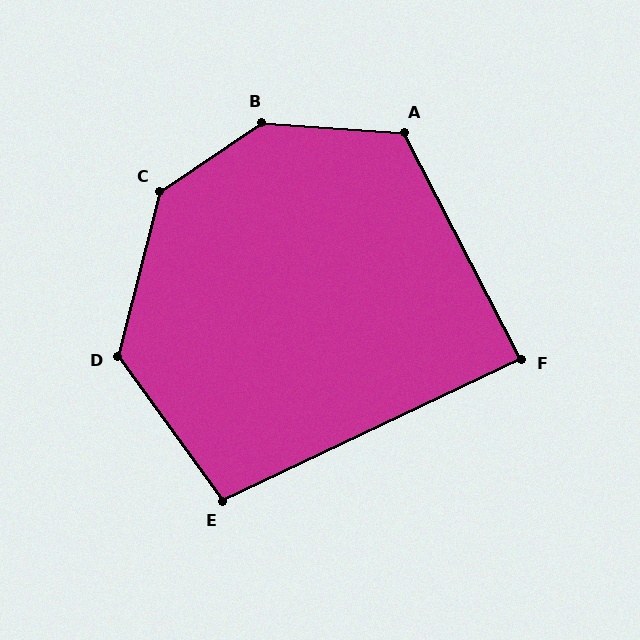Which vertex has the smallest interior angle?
F, at approximately 88 degrees.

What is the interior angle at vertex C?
Approximately 138 degrees (obtuse).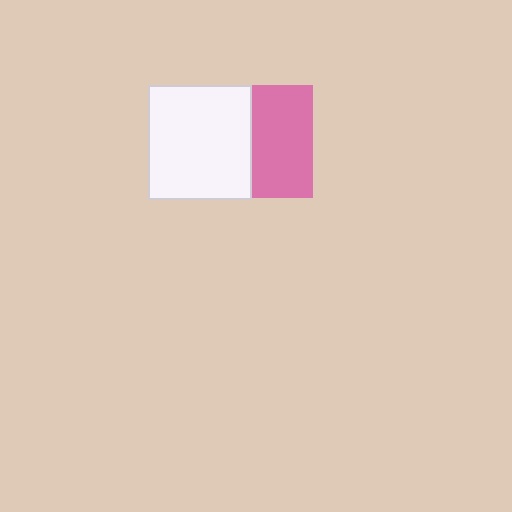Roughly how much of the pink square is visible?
About half of it is visible (roughly 55%).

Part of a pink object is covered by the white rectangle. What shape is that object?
It is a square.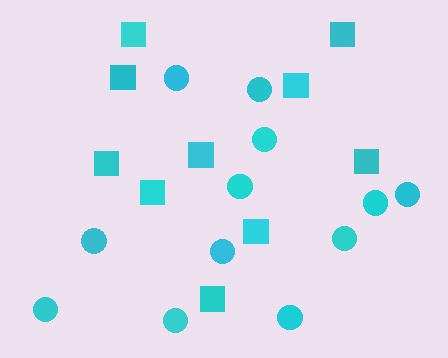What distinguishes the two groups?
There are 2 groups: one group of circles (12) and one group of squares (10).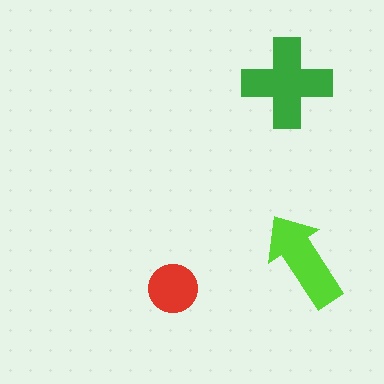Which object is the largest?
The green cross.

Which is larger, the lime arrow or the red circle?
The lime arrow.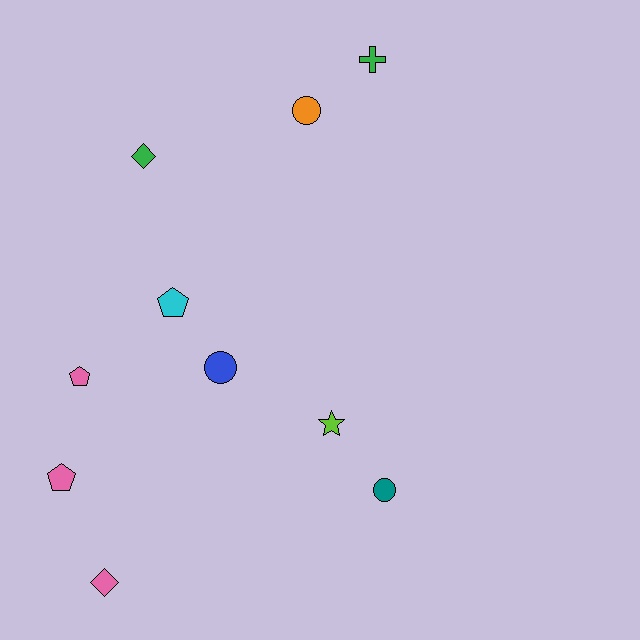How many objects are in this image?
There are 10 objects.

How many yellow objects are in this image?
There are no yellow objects.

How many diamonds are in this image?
There are 2 diamonds.